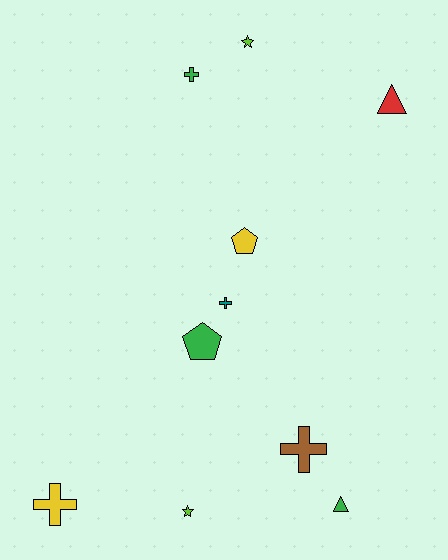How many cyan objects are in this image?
There are no cyan objects.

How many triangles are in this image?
There are 2 triangles.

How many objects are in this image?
There are 10 objects.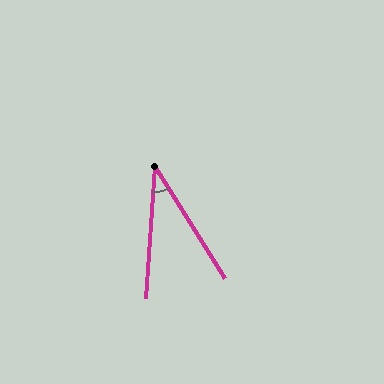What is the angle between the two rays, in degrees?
Approximately 36 degrees.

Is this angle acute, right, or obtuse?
It is acute.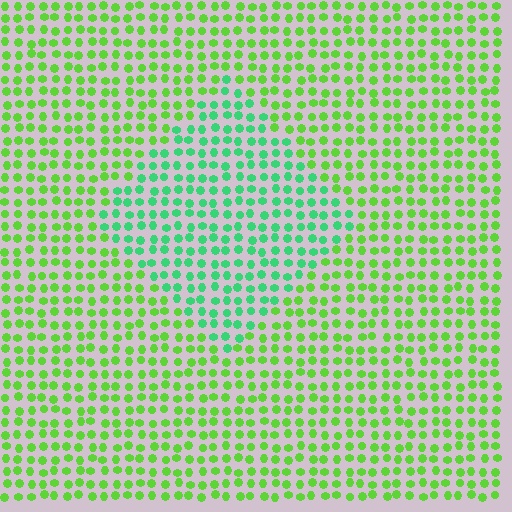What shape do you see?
I see a diamond.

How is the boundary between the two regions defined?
The boundary is defined purely by a slight shift in hue (about 39 degrees). Spacing, size, and orientation are identical on both sides.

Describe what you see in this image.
The image is filled with small lime elements in a uniform arrangement. A diamond-shaped region is visible where the elements are tinted to a slightly different hue, forming a subtle color boundary.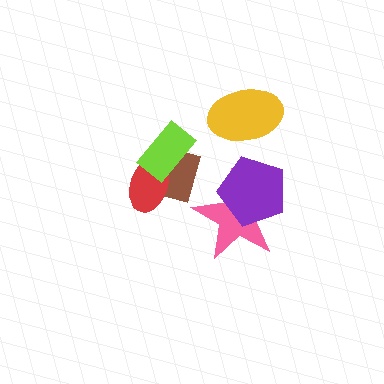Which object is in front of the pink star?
The purple pentagon is in front of the pink star.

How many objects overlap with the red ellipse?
2 objects overlap with the red ellipse.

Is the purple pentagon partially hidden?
No, no other shape covers it.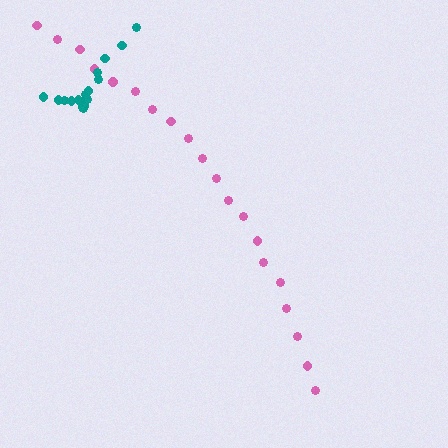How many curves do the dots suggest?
There are 2 distinct paths.